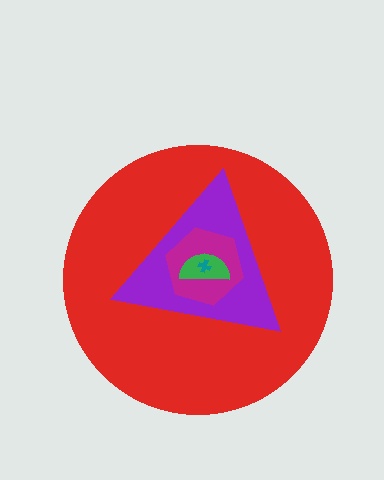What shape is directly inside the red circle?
The purple triangle.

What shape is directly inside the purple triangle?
The magenta hexagon.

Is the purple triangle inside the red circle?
Yes.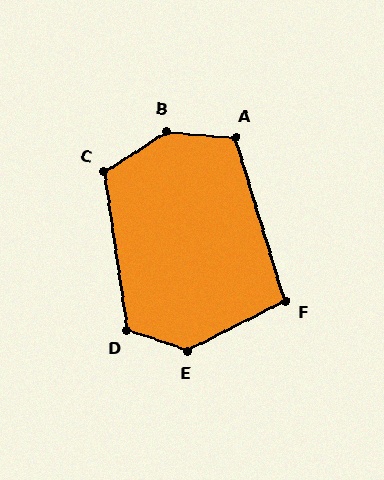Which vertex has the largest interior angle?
B, at approximately 142 degrees.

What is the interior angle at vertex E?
Approximately 134 degrees (obtuse).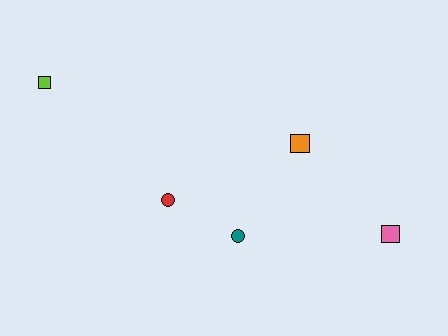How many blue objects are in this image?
There are no blue objects.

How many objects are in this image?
There are 5 objects.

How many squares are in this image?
There are 3 squares.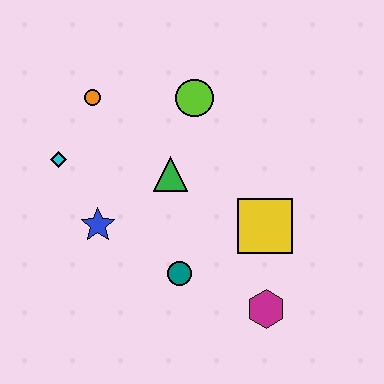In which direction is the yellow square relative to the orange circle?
The yellow square is to the right of the orange circle.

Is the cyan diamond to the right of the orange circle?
No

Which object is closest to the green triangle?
The lime circle is closest to the green triangle.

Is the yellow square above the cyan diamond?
No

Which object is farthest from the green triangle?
The magenta hexagon is farthest from the green triangle.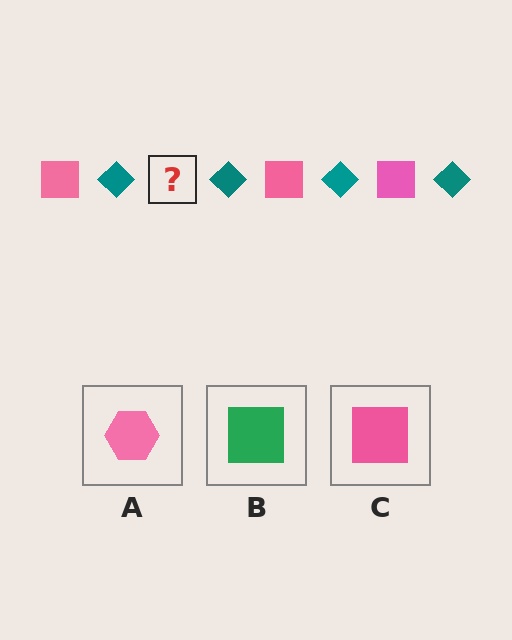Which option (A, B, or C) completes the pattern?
C.